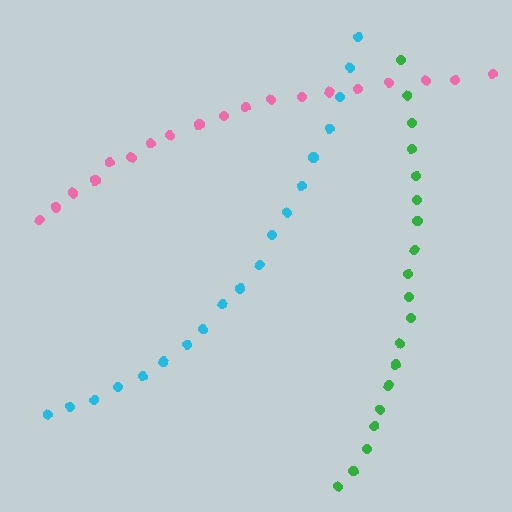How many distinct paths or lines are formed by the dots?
There are 3 distinct paths.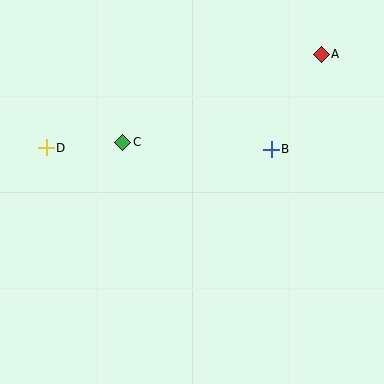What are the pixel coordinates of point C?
Point C is at (123, 142).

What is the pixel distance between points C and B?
The distance between C and B is 149 pixels.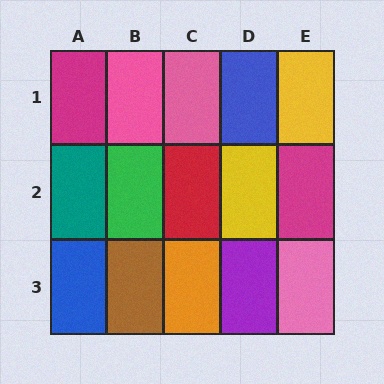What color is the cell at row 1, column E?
Yellow.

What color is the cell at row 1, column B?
Pink.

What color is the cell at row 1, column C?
Pink.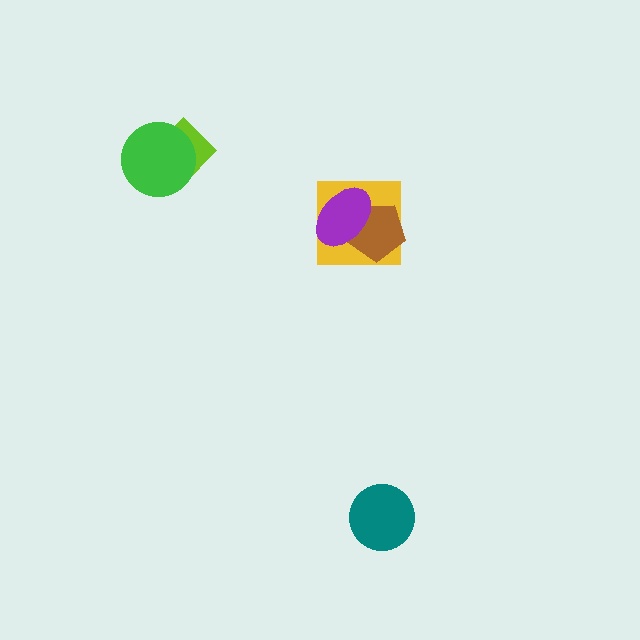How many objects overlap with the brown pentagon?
2 objects overlap with the brown pentagon.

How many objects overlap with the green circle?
1 object overlaps with the green circle.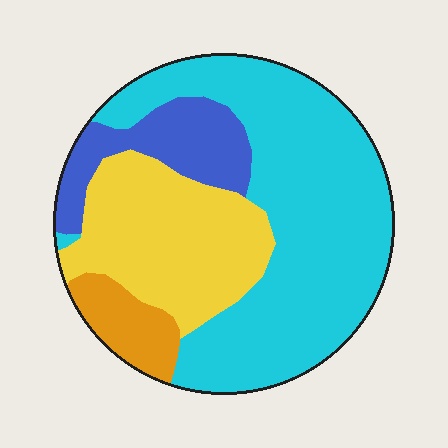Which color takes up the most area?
Cyan, at roughly 55%.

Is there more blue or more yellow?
Yellow.